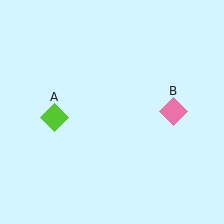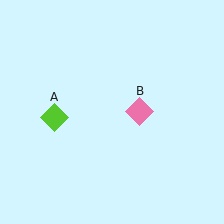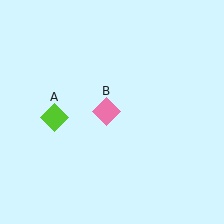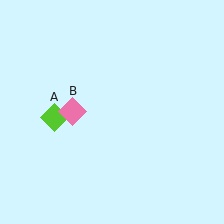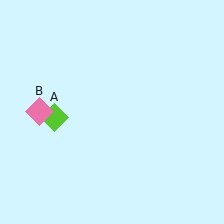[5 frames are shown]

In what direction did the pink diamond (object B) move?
The pink diamond (object B) moved left.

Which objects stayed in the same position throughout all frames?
Lime diamond (object A) remained stationary.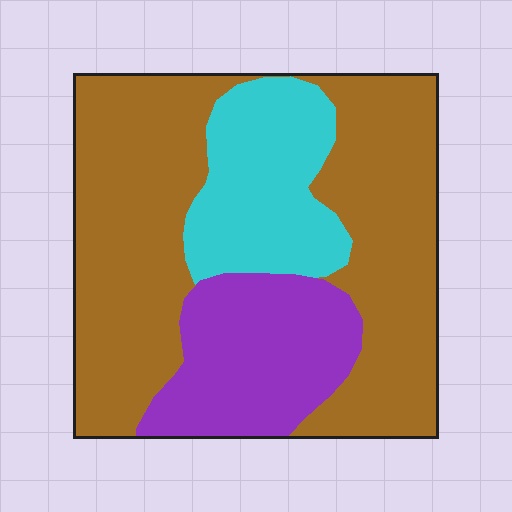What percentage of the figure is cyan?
Cyan takes up about one fifth (1/5) of the figure.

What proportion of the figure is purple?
Purple takes up less than a quarter of the figure.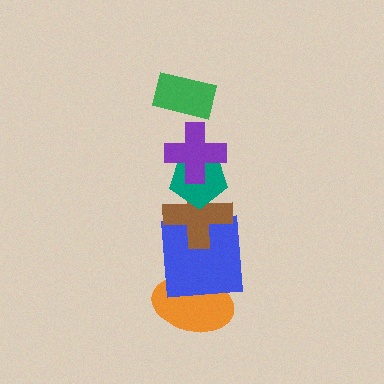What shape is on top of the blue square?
The brown cross is on top of the blue square.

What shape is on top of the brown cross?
The teal pentagon is on top of the brown cross.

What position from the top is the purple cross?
The purple cross is 2nd from the top.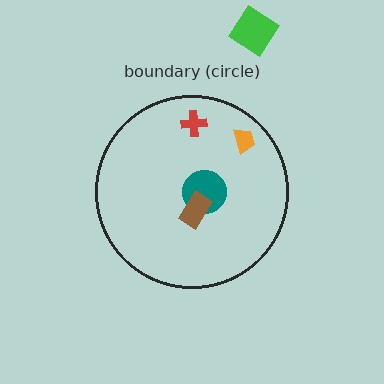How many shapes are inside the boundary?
4 inside, 1 outside.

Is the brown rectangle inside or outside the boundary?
Inside.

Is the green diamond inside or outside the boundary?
Outside.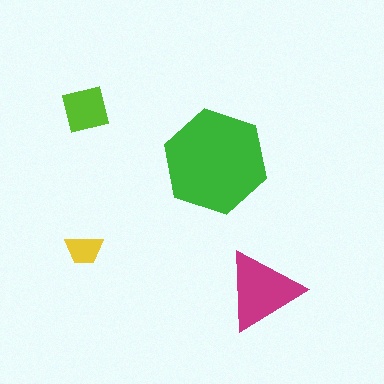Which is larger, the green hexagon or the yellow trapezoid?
The green hexagon.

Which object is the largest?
The green hexagon.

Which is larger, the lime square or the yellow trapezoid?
The lime square.